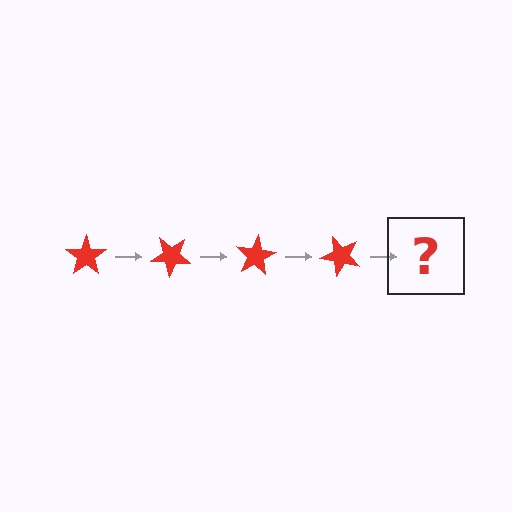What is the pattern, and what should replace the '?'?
The pattern is that the star rotates 40 degrees each step. The '?' should be a red star rotated 160 degrees.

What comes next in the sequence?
The next element should be a red star rotated 160 degrees.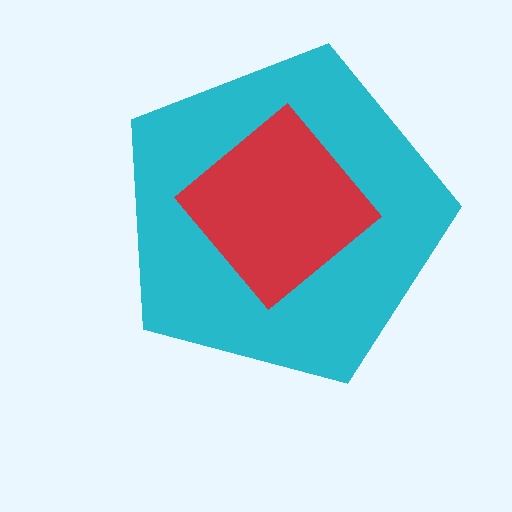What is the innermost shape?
The red diamond.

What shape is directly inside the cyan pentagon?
The red diamond.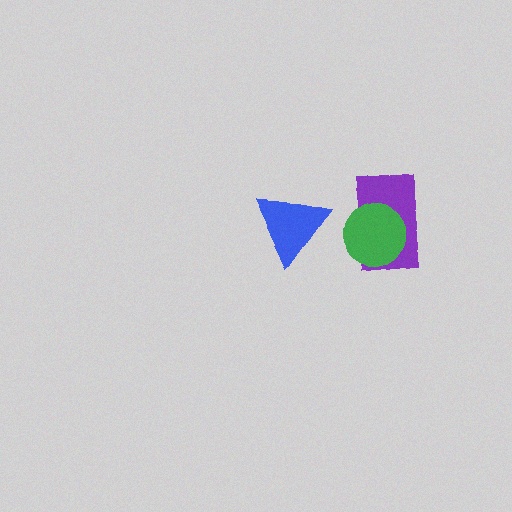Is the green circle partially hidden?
No, no other shape covers it.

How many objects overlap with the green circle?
1 object overlaps with the green circle.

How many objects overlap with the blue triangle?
0 objects overlap with the blue triangle.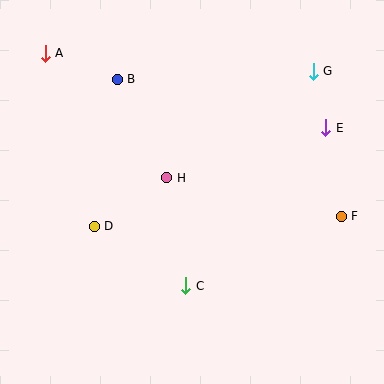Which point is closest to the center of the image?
Point H at (167, 178) is closest to the center.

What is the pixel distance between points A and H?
The distance between A and H is 174 pixels.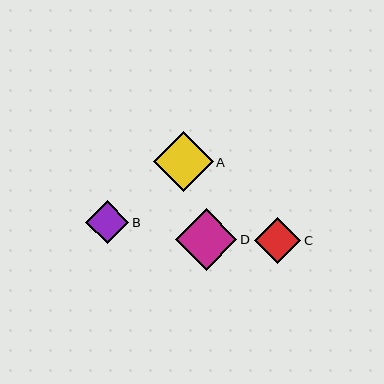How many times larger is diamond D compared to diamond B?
Diamond D is approximately 1.4 times the size of diamond B.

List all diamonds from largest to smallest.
From largest to smallest: D, A, C, B.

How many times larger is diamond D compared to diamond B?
Diamond D is approximately 1.4 times the size of diamond B.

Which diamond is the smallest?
Diamond B is the smallest with a size of approximately 44 pixels.